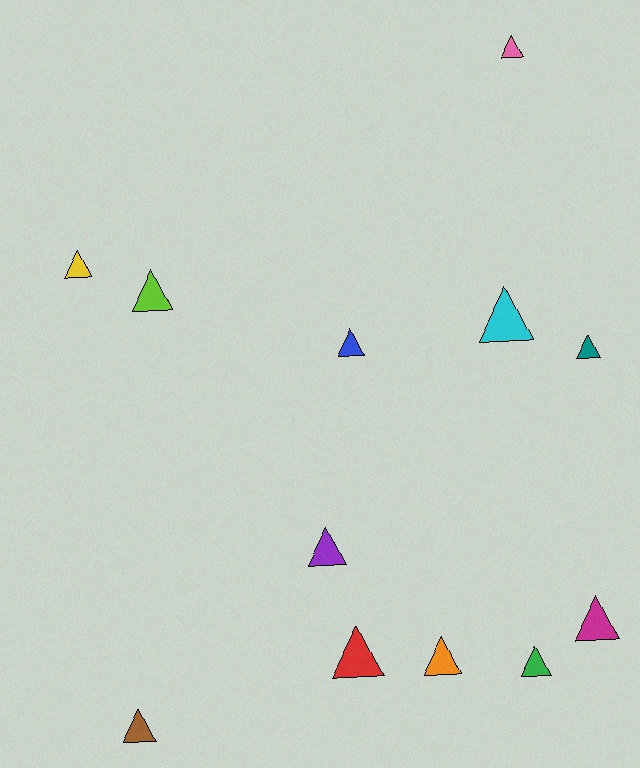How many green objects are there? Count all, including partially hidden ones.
There is 1 green object.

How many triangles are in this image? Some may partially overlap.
There are 12 triangles.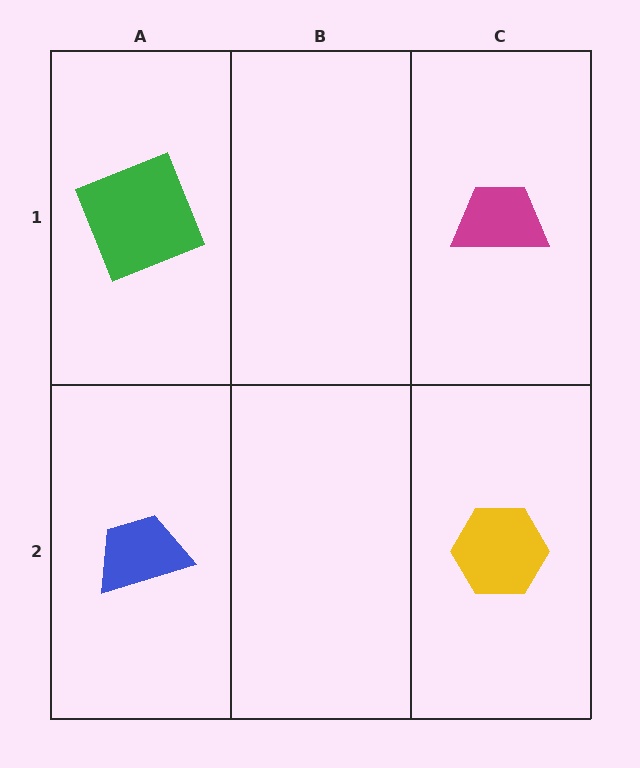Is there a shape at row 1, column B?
No, that cell is empty.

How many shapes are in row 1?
2 shapes.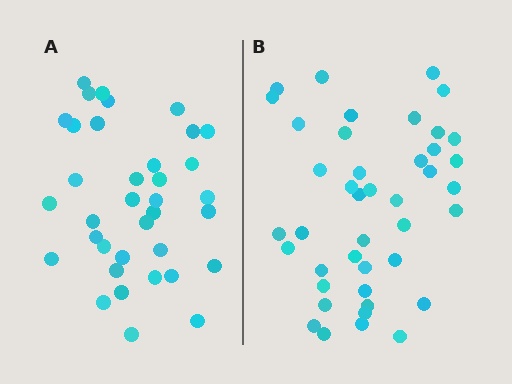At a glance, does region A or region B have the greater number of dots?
Region B (the right region) has more dots.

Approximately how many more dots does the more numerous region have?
Region B has about 6 more dots than region A.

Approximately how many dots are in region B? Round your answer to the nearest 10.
About 40 dots. (The exact count is 42, which rounds to 40.)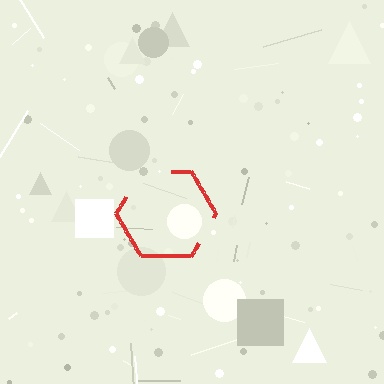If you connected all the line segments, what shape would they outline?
They would outline a hexagon.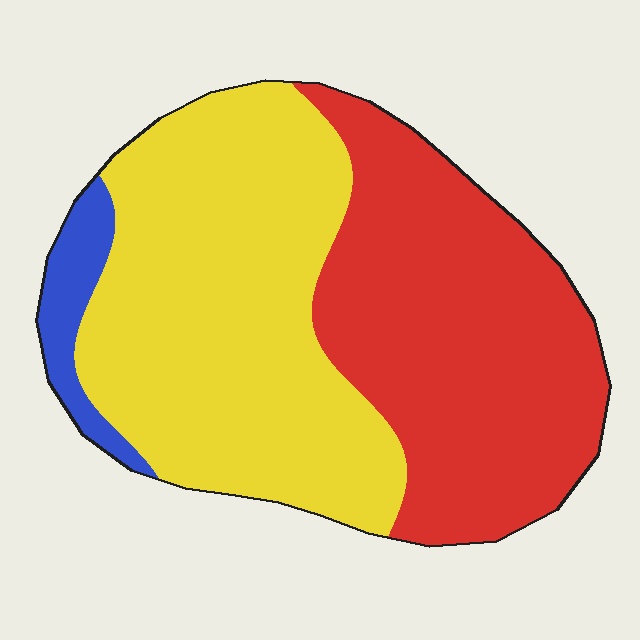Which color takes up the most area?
Yellow, at roughly 50%.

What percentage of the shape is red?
Red takes up about two fifths (2/5) of the shape.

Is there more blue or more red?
Red.